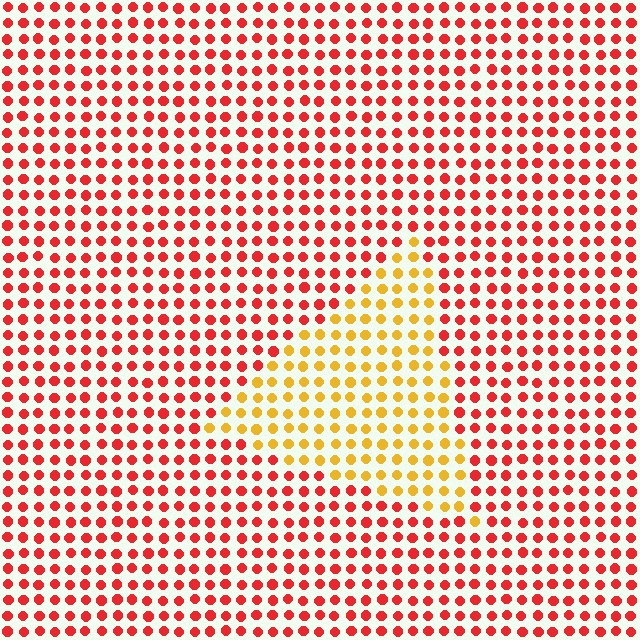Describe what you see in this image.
The image is filled with small red elements in a uniform arrangement. A triangle-shaped region is visible where the elements are tinted to a slightly different hue, forming a subtle color boundary.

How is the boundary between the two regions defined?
The boundary is defined purely by a slight shift in hue (about 46 degrees). Spacing, size, and orientation are identical on both sides.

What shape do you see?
I see a triangle.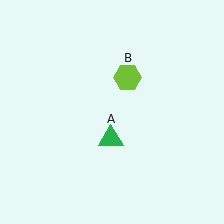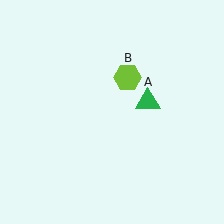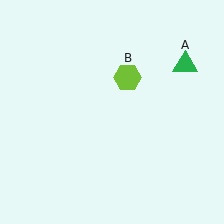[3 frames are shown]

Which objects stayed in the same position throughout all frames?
Lime hexagon (object B) remained stationary.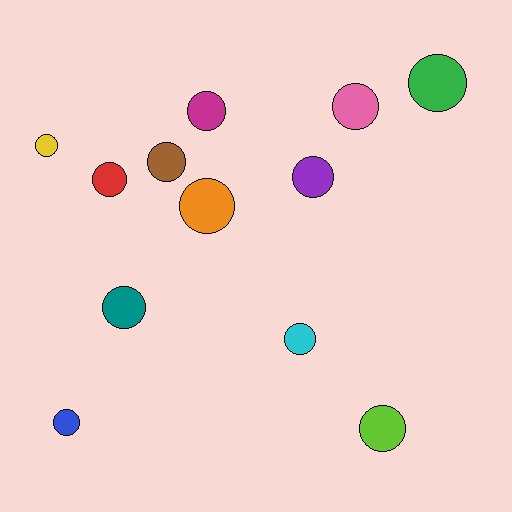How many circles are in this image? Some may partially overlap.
There are 12 circles.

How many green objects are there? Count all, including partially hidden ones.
There is 1 green object.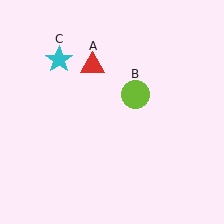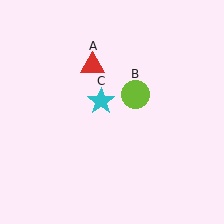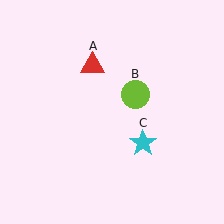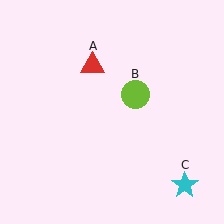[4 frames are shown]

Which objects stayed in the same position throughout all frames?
Red triangle (object A) and lime circle (object B) remained stationary.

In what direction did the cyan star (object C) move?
The cyan star (object C) moved down and to the right.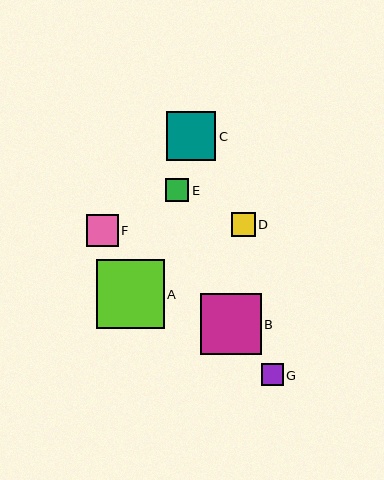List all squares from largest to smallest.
From largest to smallest: A, B, C, F, D, E, G.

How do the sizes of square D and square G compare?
Square D and square G are approximately the same size.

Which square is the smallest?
Square G is the smallest with a size of approximately 22 pixels.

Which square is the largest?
Square A is the largest with a size of approximately 68 pixels.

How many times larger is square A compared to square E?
Square A is approximately 2.9 times the size of square E.